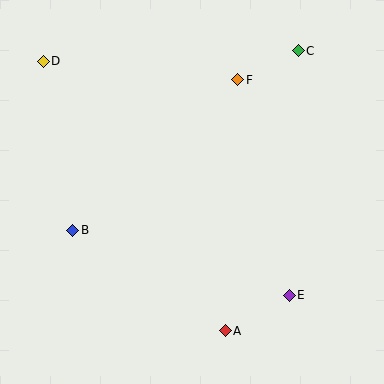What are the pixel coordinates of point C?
Point C is at (298, 51).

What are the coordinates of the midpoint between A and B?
The midpoint between A and B is at (149, 281).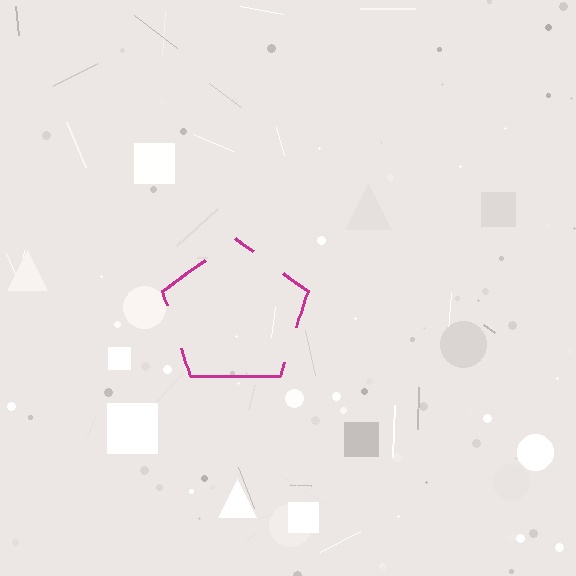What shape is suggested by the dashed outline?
The dashed outline suggests a pentagon.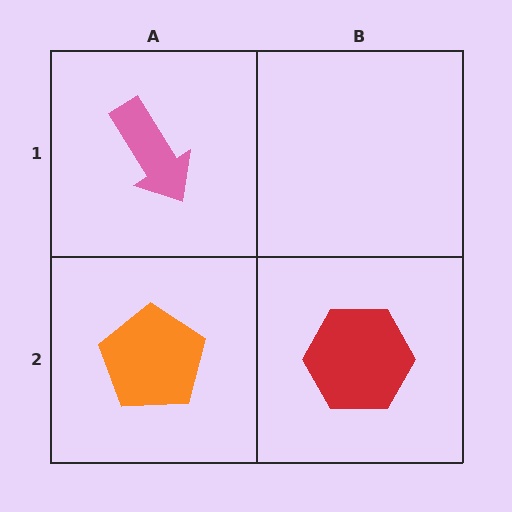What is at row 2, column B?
A red hexagon.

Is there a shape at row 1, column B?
No, that cell is empty.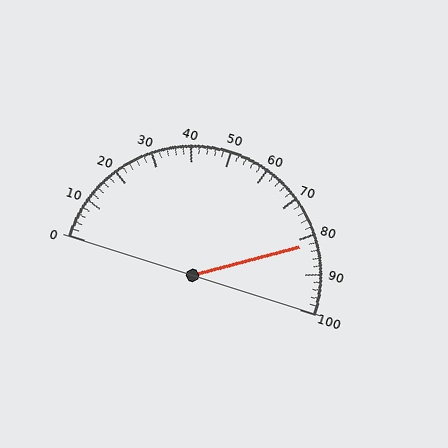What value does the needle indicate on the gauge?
The needle indicates approximately 82.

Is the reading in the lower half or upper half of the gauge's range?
The reading is in the upper half of the range (0 to 100).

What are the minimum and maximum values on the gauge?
The gauge ranges from 0 to 100.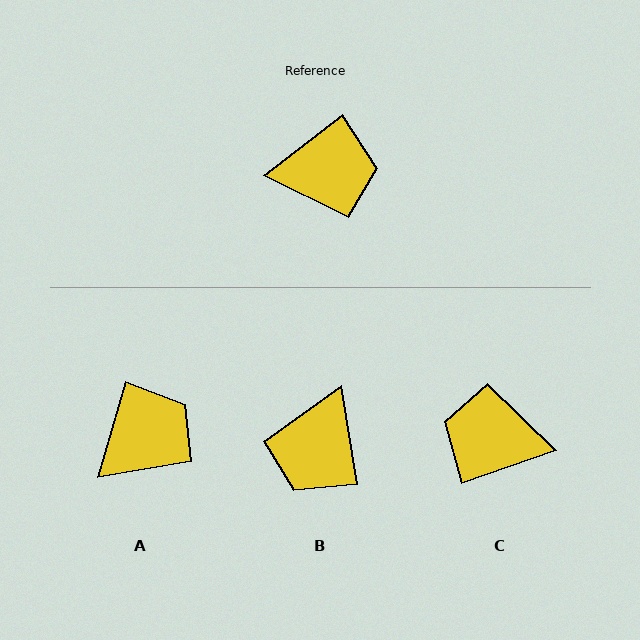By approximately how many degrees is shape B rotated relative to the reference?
Approximately 118 degrees clockwise.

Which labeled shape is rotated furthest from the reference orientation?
C, about 162 degrees away.